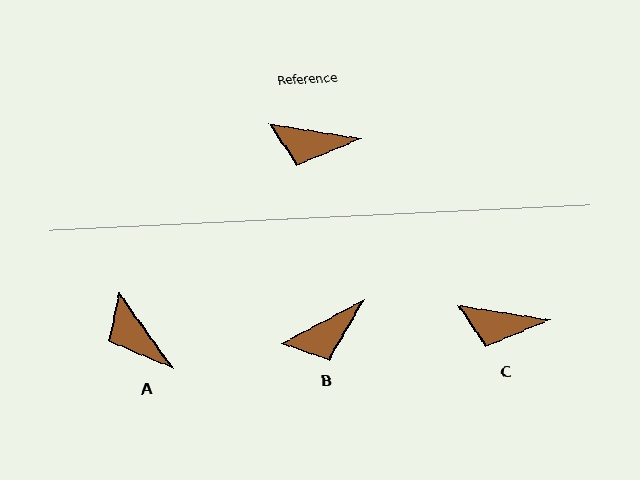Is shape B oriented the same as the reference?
No, it is off by about 37 degrees.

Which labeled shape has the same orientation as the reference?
C.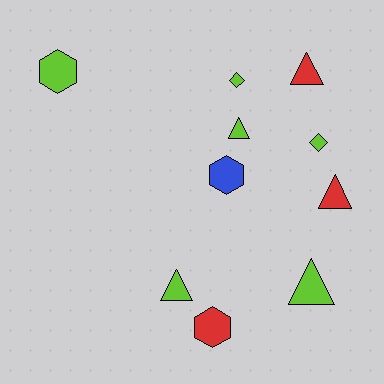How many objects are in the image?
There are 10 objects.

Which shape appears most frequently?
Triangle, with 5 objects.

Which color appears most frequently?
Lime, with 6 objects.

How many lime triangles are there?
There are 3 lime triangles.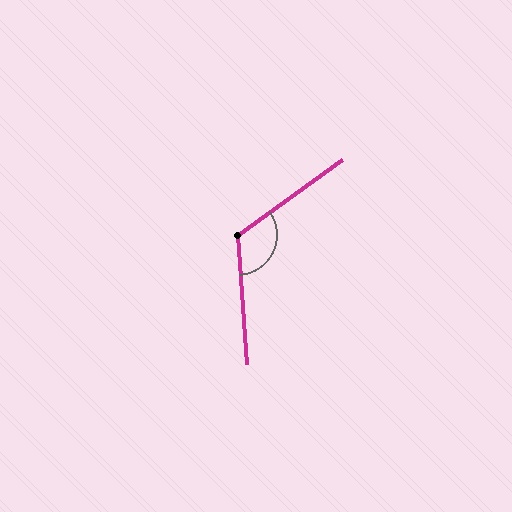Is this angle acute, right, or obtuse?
It is obtuse.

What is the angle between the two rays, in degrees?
Approximately 122 degrees.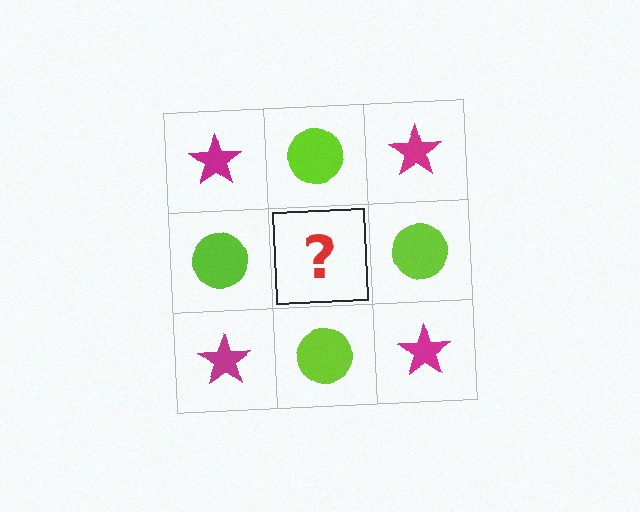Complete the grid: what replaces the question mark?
The question mark should be replaced with a magenta star.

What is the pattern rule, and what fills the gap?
The rule is that it alternates magenta star and lime circle in a checkerboard pattern. The gap should be filled with a magenta star.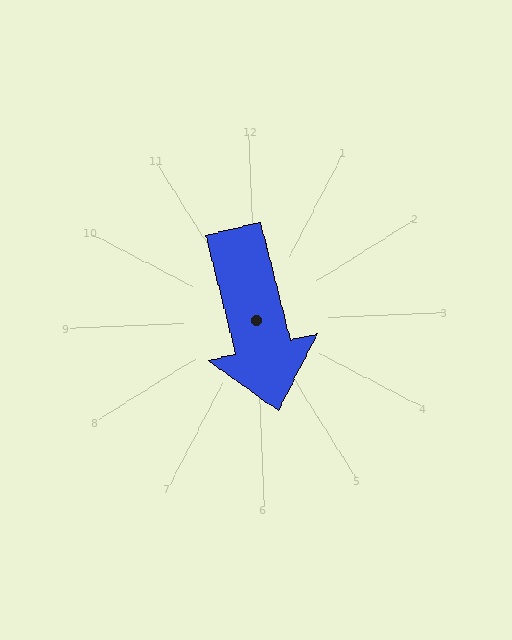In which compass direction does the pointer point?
South.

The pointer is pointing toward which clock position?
Roughly 6 o'clock.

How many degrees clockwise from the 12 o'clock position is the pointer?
Approximately 168 degrees.